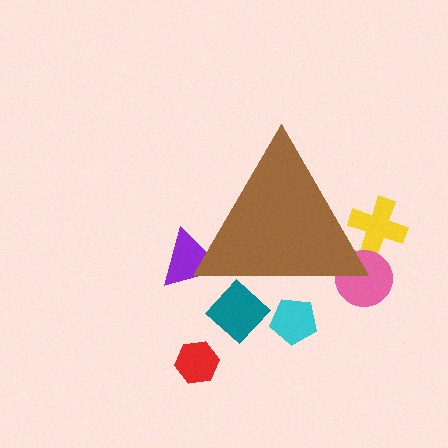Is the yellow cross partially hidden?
Yes, the yellow cross is partially hidden behind the brown triangle.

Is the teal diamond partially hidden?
Yes, the teal diamond is partially hidden behind the brown triangle.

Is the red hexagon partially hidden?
No, the red hexagon is fully visible.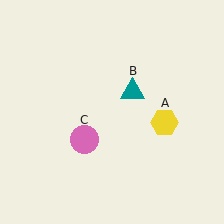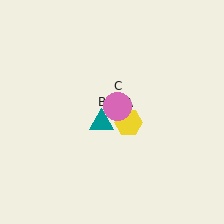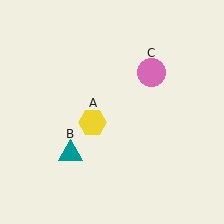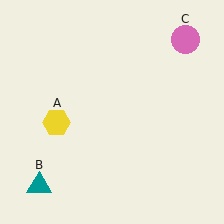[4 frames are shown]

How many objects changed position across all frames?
3 objects changed position: yellow hexagon (object A), teal triangle (object B), pink circle (object C).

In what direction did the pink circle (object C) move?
The pink circle (object C) moved up and to the right.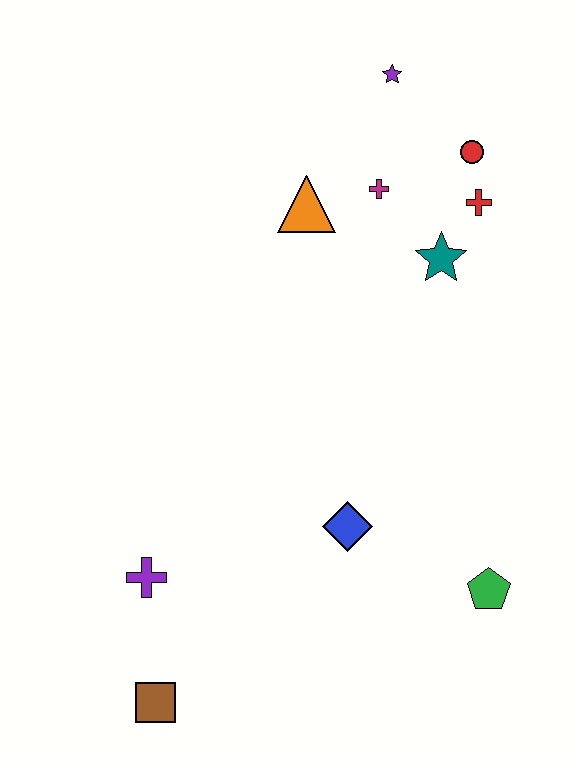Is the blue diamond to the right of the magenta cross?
No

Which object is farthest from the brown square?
The purple star is farthest from the brown square.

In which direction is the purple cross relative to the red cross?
The purple cross is below the red cross.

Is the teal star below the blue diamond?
No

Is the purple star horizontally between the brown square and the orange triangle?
No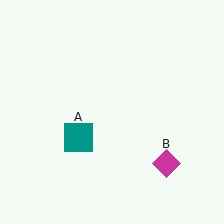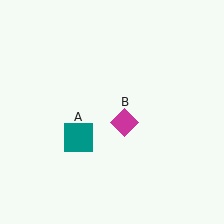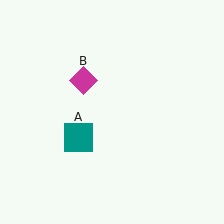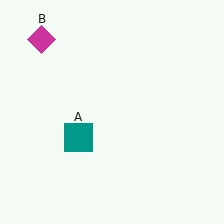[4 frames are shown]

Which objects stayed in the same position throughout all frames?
Teal square (object A) remained stationary.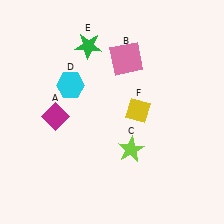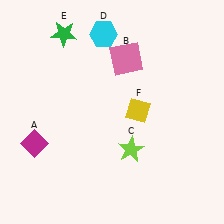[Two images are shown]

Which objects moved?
The objects that moved are: the magenta diamond (A), the cyan hexagon (D), the green star (E).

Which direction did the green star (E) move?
The green star (E) moved left.